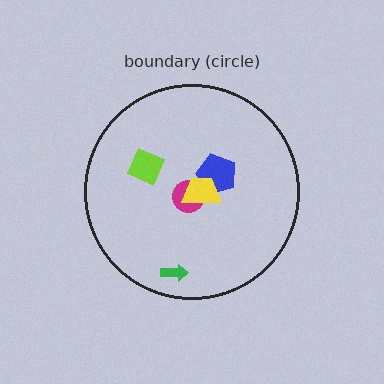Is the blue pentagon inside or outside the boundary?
Inside.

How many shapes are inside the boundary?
5 inside, 0 outside.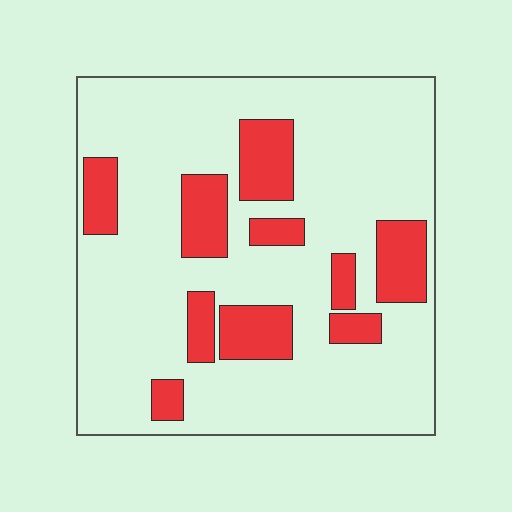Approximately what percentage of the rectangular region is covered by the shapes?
Approximately 20%.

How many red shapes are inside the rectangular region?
10.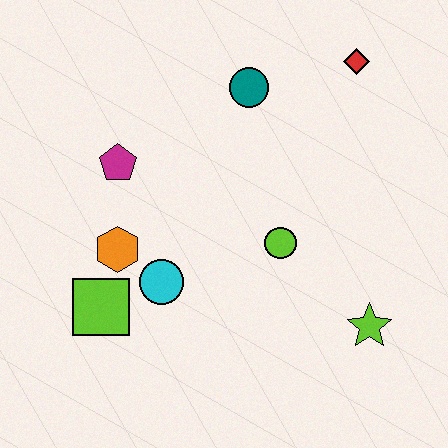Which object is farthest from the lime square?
The red diamond is farthest from the lime square.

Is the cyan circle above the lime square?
Yes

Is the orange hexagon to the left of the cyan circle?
Yes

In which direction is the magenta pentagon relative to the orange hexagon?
The magenta pentagon is above the orange hexagon.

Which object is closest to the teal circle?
The red diamond is closest to the teal circle.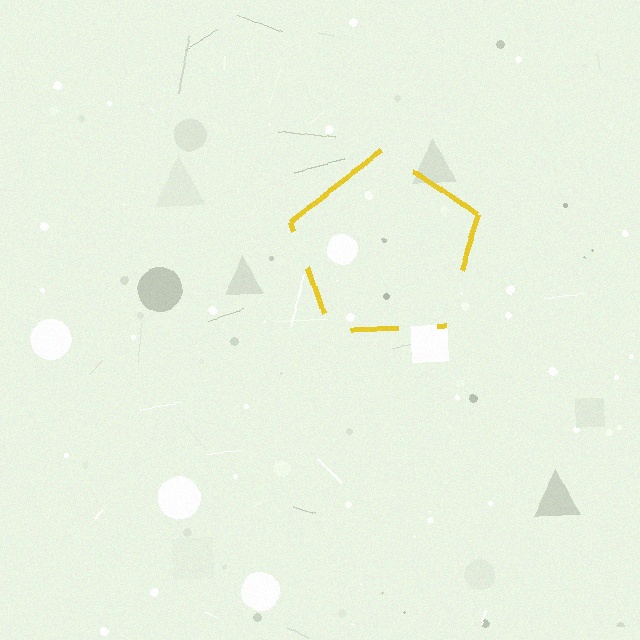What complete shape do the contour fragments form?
The contour fragments form a pentagon.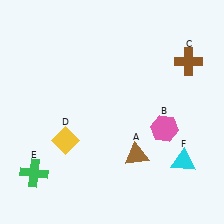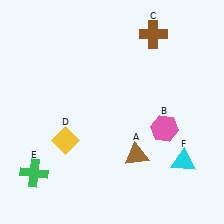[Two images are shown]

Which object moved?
The brown cross (C) moved left.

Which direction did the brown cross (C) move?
The brown cross (C) moved left.